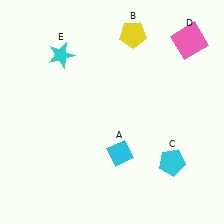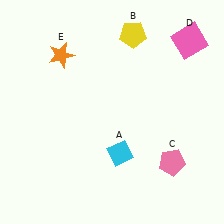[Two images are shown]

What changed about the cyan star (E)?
In Image 1, E is cyan. In Image 2, it changed to orange.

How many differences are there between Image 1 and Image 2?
There are 2 differences between the two images.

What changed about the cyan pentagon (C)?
In Image 1, C is cyan. In Image 2, it changed to pink.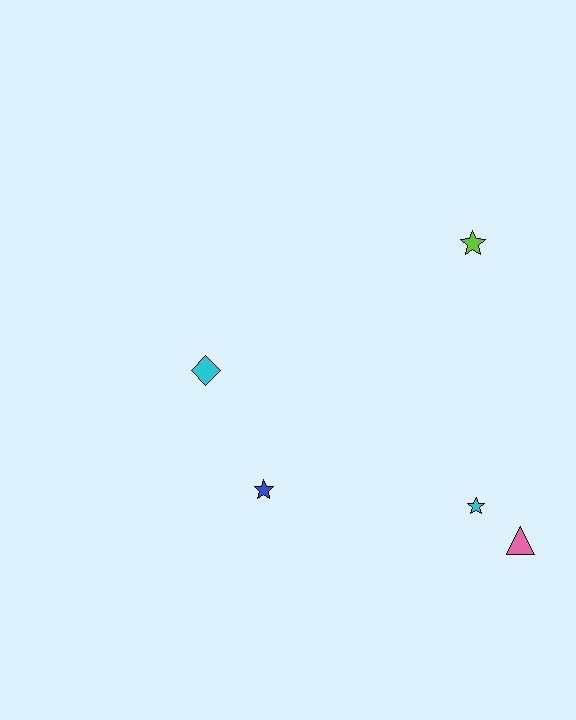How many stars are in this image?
There are 3 stars.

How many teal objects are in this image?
There are no teal objects.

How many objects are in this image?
There are 5 objects.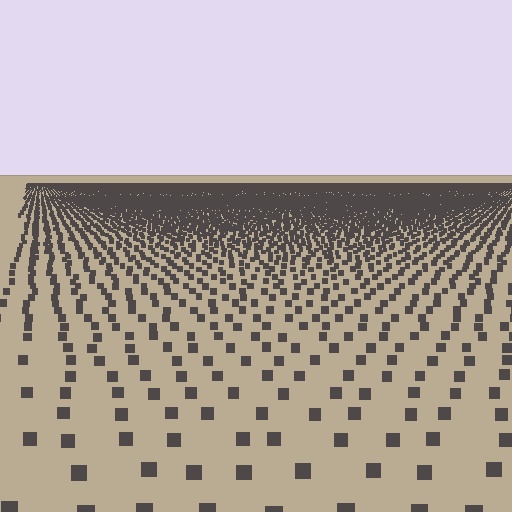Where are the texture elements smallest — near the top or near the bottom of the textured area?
Near the top.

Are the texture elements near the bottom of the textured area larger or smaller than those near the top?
Larger. Near the bottom, elements are closer to the viewer and appear at a bigger on-screen size.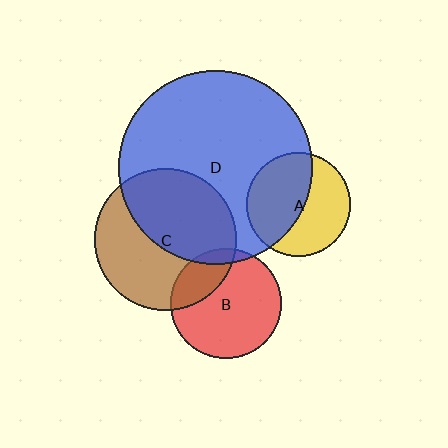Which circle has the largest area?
Circle D (blue).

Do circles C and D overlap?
Yes.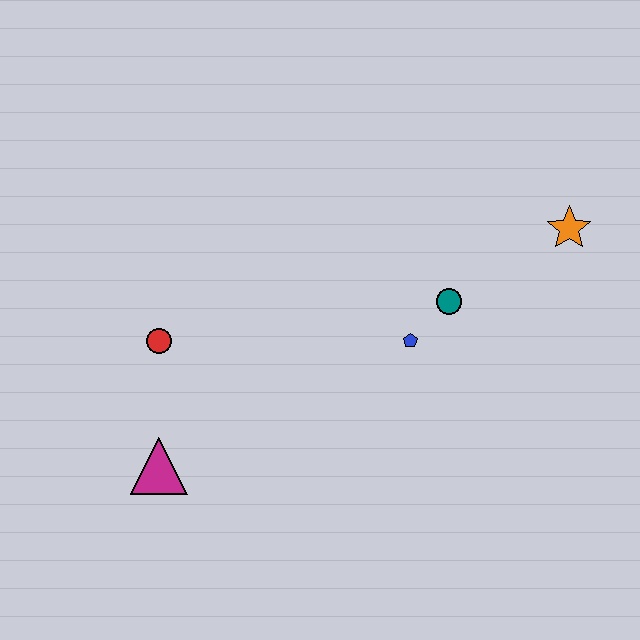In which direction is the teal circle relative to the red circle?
The teal circle is to the right of the red circle.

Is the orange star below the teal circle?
No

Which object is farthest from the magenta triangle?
The orange star is farthest from the magenta triangle.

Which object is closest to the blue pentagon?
The teal circle is closest to the blue pentagon.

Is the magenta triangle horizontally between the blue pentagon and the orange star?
No